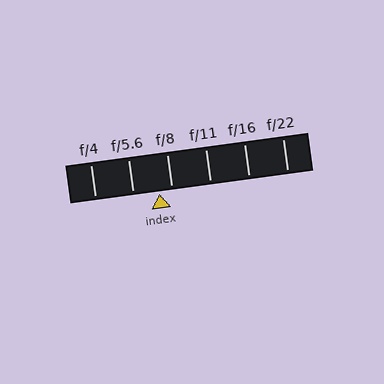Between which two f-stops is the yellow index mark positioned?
The index mark is between f/5.6 and f/8.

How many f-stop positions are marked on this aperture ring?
There are 6 f-stop positions marked.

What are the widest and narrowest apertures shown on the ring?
The widest aperture shown is f/4 and the narrowest is f/22.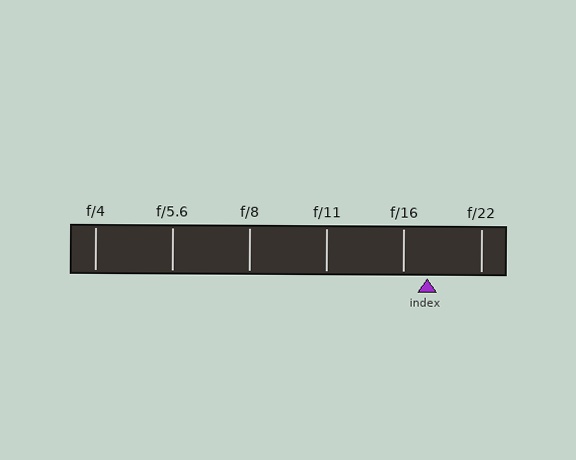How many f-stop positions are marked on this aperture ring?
There are 6 f-stop positions marked.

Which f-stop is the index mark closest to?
The index mark is closest to f/16.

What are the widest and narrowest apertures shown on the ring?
The widest aperture shown is f/4 and the narrowest is f/22.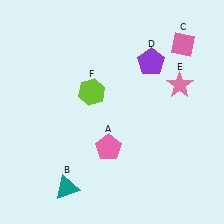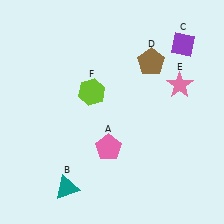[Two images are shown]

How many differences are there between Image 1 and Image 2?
There are 2 differences between the two images.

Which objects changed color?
C changed from pink to purple. D changed from purple to brown.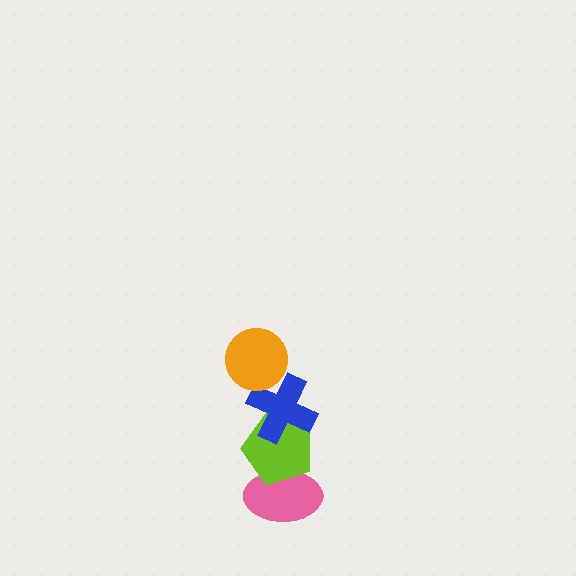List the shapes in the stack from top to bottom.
From top to bottom: the orange circle, the blue cross, the lime pentagon, the pink ellipse.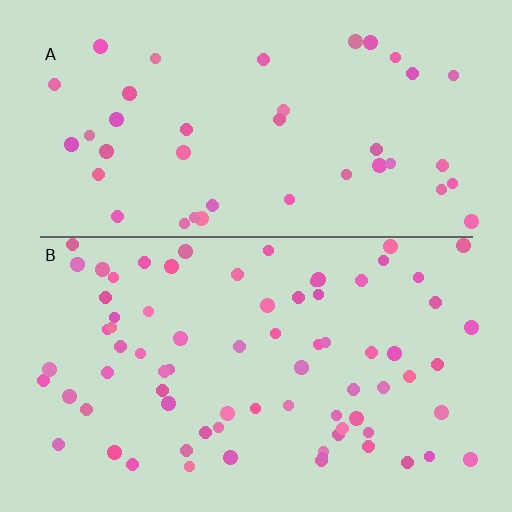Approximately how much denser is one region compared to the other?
Approximately 1.8× — region B over region A.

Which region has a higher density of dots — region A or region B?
B (the bottom).